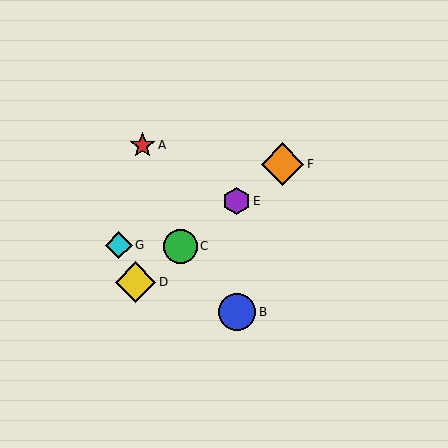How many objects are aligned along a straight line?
4 objects (C, D, E, F) are aligned along a straight line.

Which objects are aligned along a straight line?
Objects C, D, E, F are aligned along a straight line.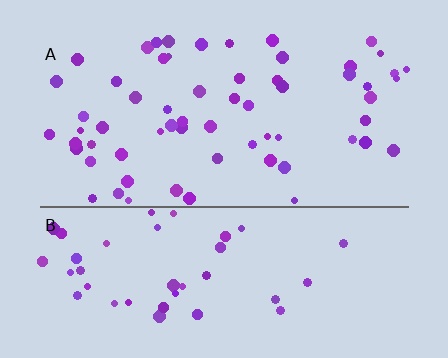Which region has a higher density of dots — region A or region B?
A (the top).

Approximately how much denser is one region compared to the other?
Approximately 1.4× — region A over region B.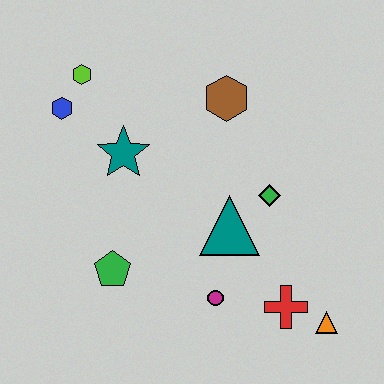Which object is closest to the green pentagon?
The magenta circle is closest to the green pentagon.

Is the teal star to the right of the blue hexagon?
Yes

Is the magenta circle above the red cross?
Yes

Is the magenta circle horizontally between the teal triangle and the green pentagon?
Yes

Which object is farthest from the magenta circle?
The lime hexagon is farthest from the magenta circle.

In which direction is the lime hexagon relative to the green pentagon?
The lime hexagon is above the green pentagon.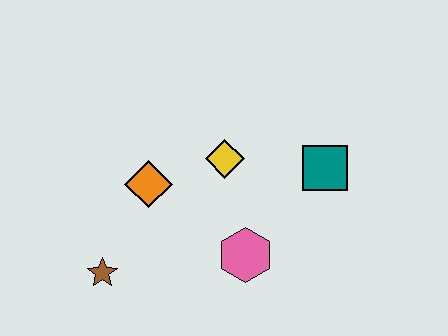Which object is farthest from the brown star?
The teal square is farthest from the brown star.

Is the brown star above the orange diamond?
No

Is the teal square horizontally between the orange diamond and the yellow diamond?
No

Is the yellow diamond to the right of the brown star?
Yes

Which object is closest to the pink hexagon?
The yellow diamond is closest to the pink hexagon.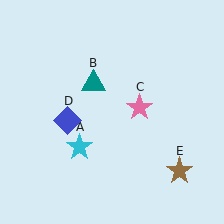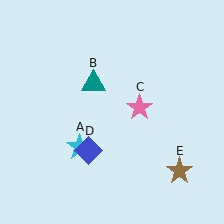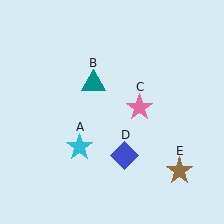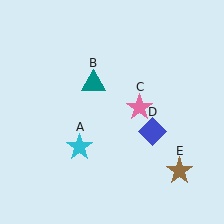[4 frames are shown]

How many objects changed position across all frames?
1 object changed position: blue diamond (object D).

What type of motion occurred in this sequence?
The blue diamond (object D) rotated counterclockwise around the center of the scene.